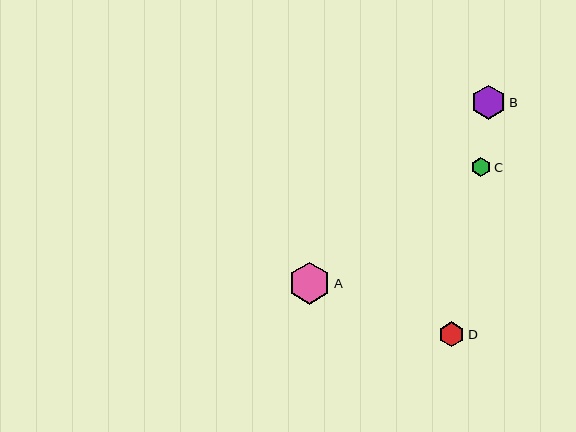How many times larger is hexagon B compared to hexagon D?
Hexagon B is approximately 1.4 times the size of hexagon D.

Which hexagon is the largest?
Hexagon A is the largest with a size of approximately 42 pixels.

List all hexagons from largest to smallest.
From largest to smallest: A, B, D, C.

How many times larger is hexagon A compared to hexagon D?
Hexagon A is approximately 1.7 times the size of hexagon D.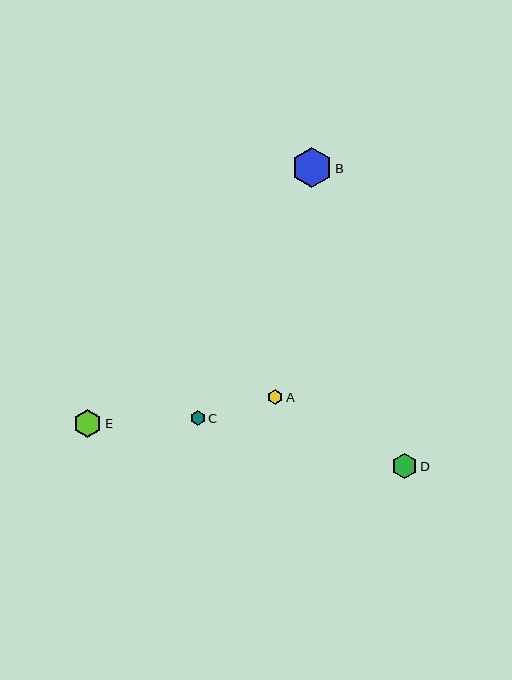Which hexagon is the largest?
Hexagon B is the largest with a size of approximately 40 pixels.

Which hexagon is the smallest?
Hexagon C is the smallest with a size of approximately 15 pixels.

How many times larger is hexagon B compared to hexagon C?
Hexagon B is approximately 2.7 times the size of hexagon C.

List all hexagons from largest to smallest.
From largest to smallest: B, E, D, A, C.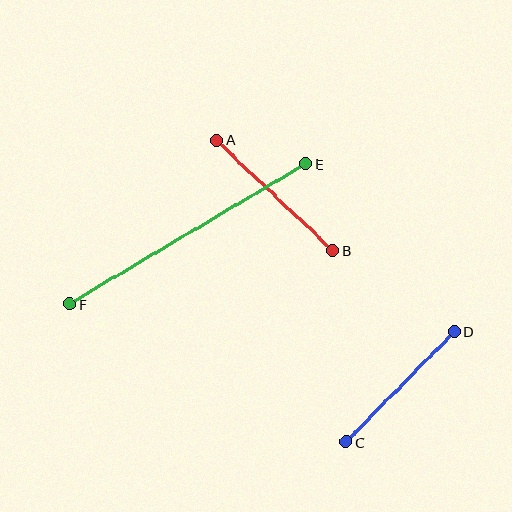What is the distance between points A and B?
The distance is approximately 160 pixels.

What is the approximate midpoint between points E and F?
The midpoint is at approximately (188, 234) pixels.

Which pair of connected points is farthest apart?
Points E and F are farthest apart.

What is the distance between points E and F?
The distance is approximately 275 pixels.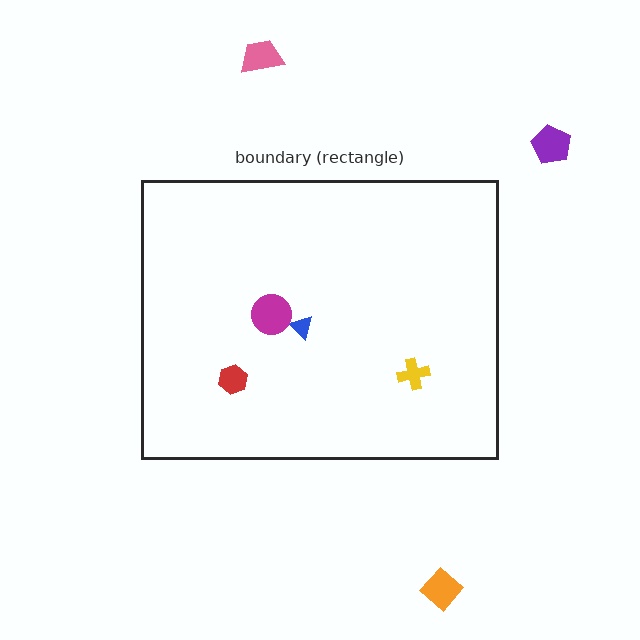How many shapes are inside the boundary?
4 inside, 3 outside.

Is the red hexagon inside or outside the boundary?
Inside.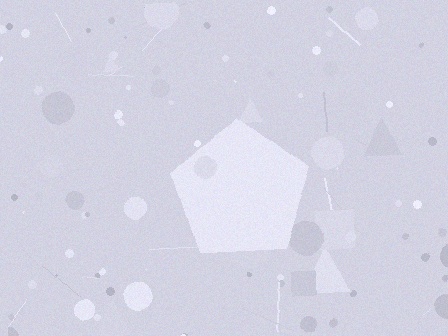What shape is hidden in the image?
A pentagon is hidden in the image.